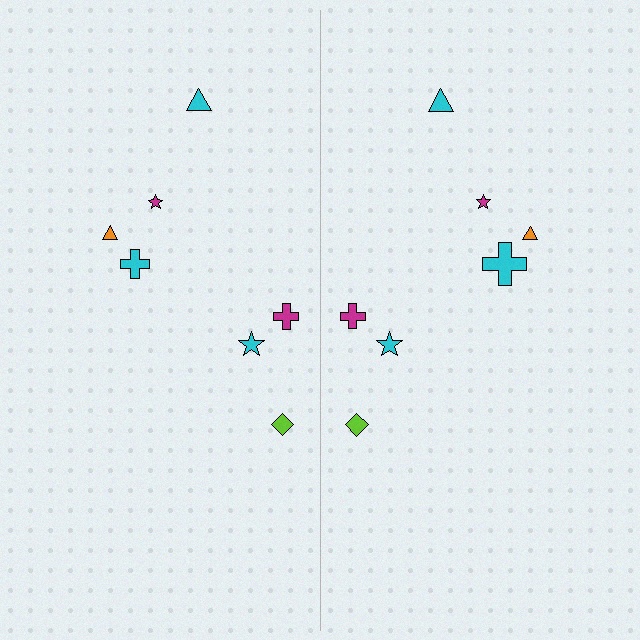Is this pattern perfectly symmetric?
No, the pattern is not perfectly symmetric. The cyan cross on the right side has a different size than its mirror counterpart.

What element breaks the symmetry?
The cyan cross on the right side has a different size than its mirror counterpart.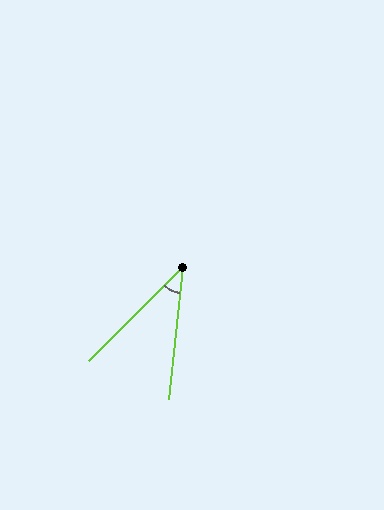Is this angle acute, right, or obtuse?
It is acute.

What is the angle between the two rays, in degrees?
Approximately 39 degrees.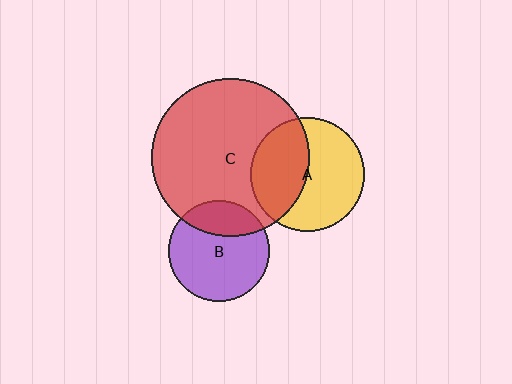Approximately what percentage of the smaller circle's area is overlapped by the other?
Approximately 25%.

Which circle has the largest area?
Circle C (red).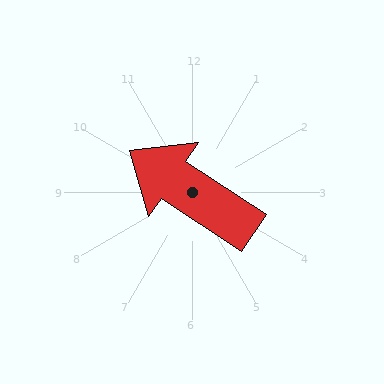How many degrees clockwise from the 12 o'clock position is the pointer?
Approximately 304 degrees.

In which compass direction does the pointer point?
Northwest.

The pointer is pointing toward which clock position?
Roughly 10 o'clock.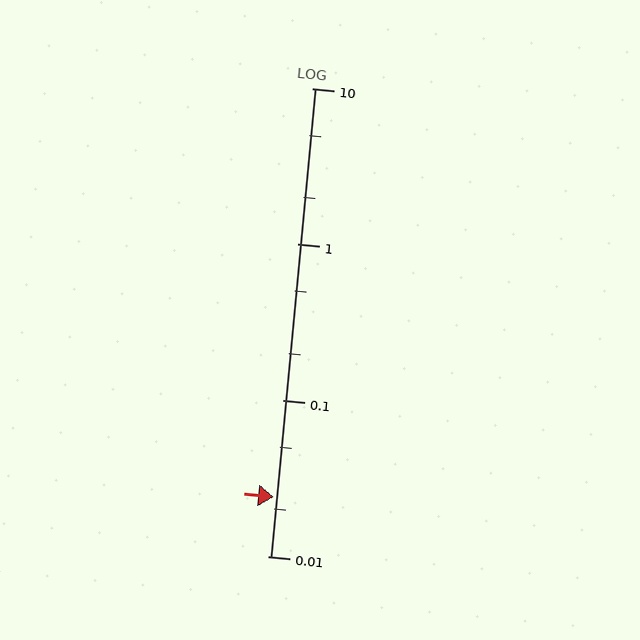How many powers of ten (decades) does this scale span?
The scale spans 3 decades, from 0.01 to 10.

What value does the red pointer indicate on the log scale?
The pointer indicates approximately 0.024.